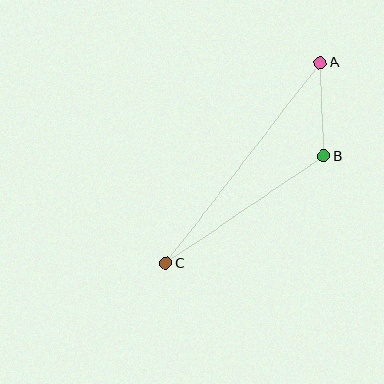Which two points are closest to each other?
Points A and B are closest to each other.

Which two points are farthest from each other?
Points A and C are farthest from each other.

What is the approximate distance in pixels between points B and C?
The distance between B and C is approximately 191 pixels.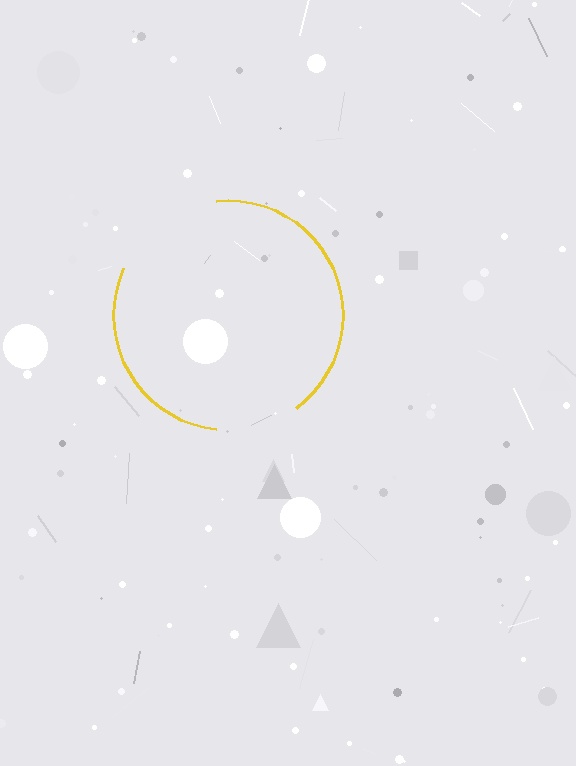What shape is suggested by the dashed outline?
The dashed outline suggests a circle.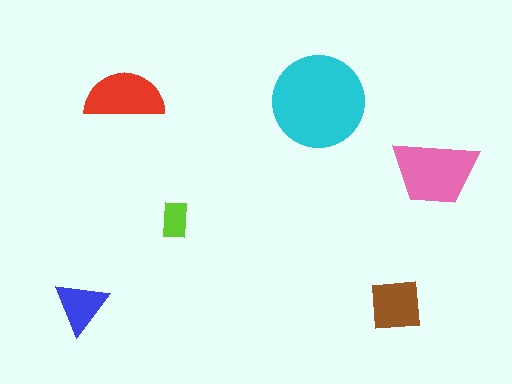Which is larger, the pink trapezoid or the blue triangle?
The pink trapezoid.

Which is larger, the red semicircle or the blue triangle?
The red semicircle.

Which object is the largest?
The cyan circle.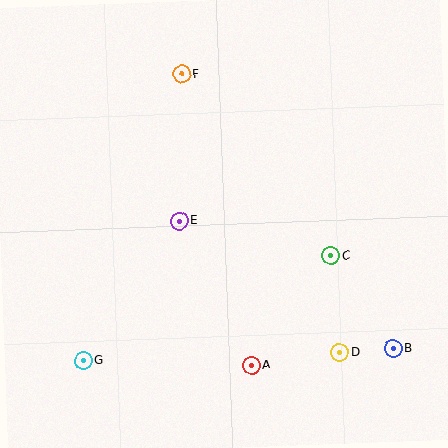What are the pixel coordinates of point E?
Point E is at (179, 221).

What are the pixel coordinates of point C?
Point C is at (331, 256).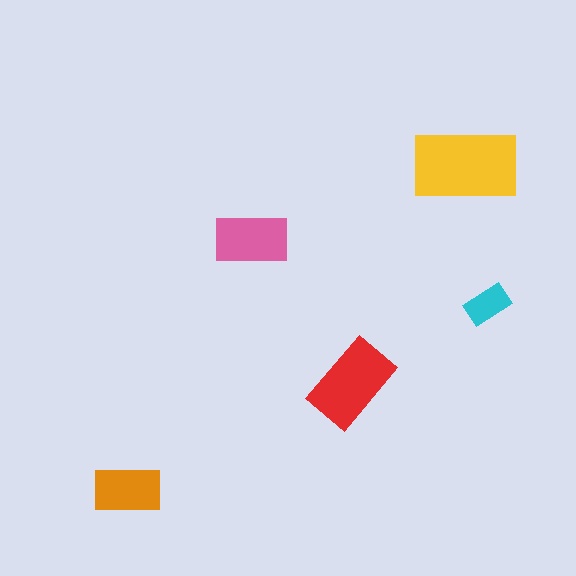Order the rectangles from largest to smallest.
the yellow one, the red one, the pink one, the orange one, the cyan one.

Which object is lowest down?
The orange rectangle is bottommost.